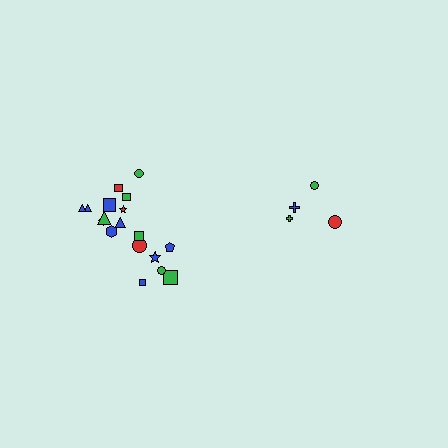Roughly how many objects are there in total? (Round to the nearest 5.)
Roughly 20 objects in total.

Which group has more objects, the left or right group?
The left group.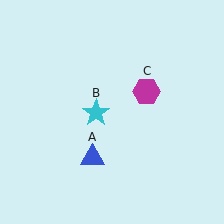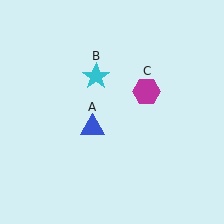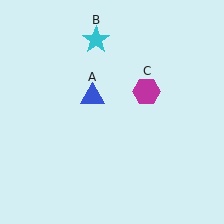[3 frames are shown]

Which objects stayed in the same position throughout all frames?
Magenta hexagon (object C) remained stationary.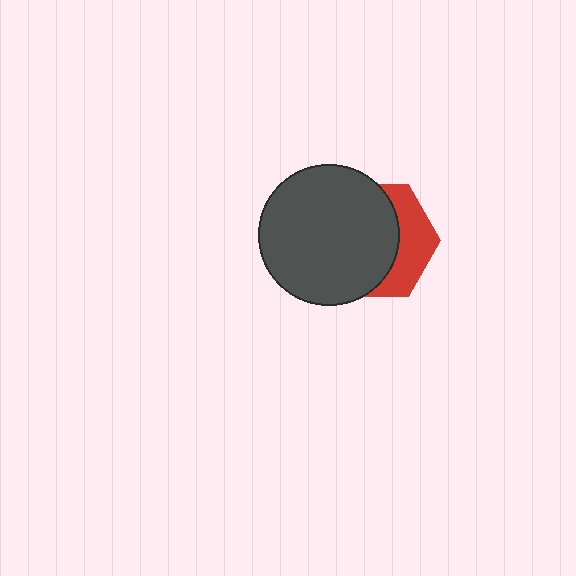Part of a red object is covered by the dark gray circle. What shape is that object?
It is a hexagon.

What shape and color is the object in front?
The object in front is a dark gray circle.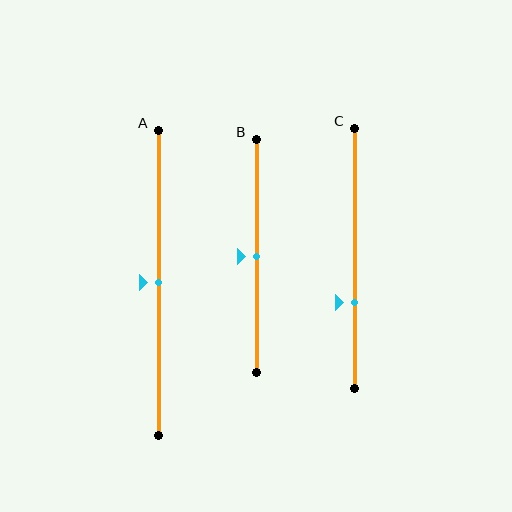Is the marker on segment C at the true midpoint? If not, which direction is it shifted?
No, the marker on segment C is shifted downward by about 17% of the segment length.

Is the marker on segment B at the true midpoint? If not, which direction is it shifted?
Yes, the marker on segment B is at the true midpoint.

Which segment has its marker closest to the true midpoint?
Segment A has its marker closest to the true midpoint.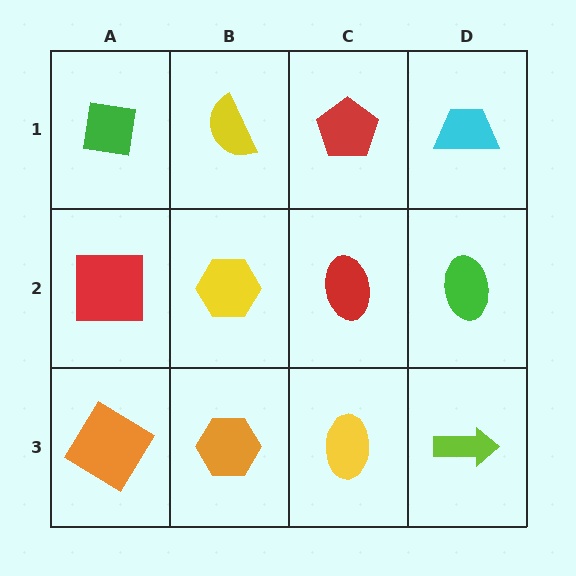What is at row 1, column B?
A yellow semicircle.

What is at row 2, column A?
A red square.